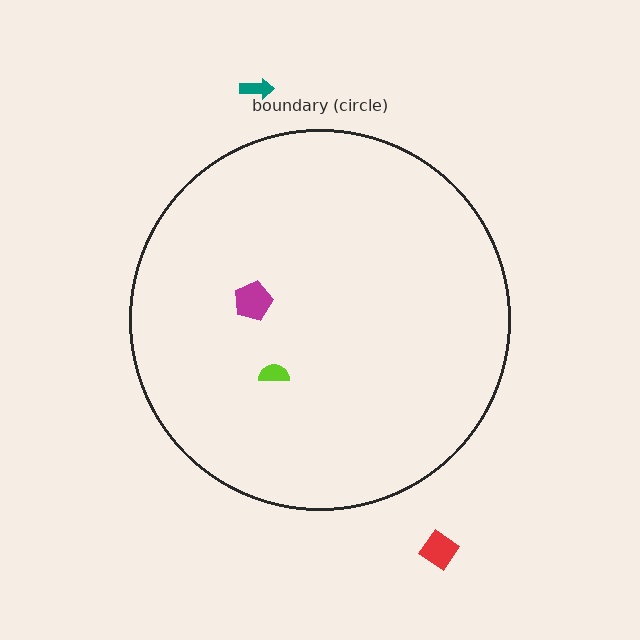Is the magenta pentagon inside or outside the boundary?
Inside.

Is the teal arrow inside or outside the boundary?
Outside.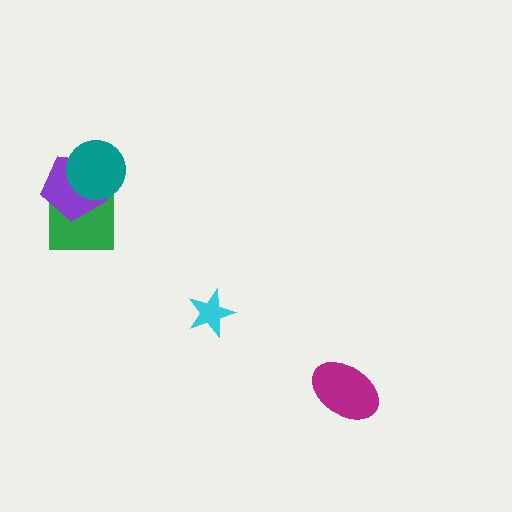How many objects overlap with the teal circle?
2 objects overlap with the teal circle.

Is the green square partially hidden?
Yes, it is partially covered by another shape.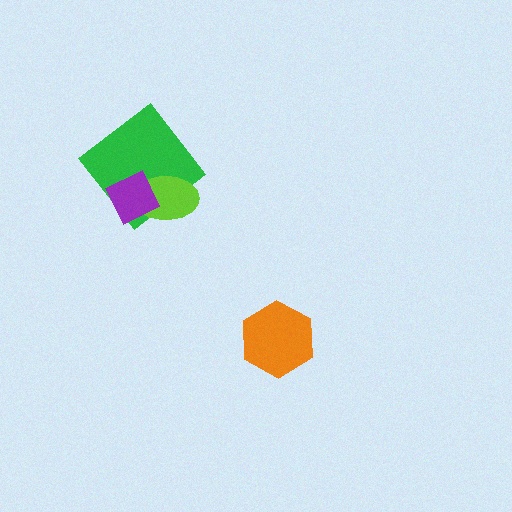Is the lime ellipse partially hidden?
Yes, it is partially covered by another shape.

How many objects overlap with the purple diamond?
2 objects overlap with the purple diamond.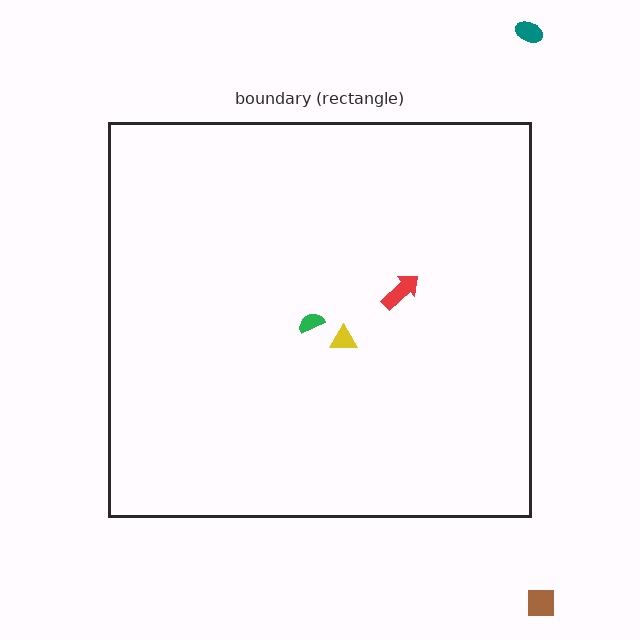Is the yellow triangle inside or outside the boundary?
Inside.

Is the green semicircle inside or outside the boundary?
Inside.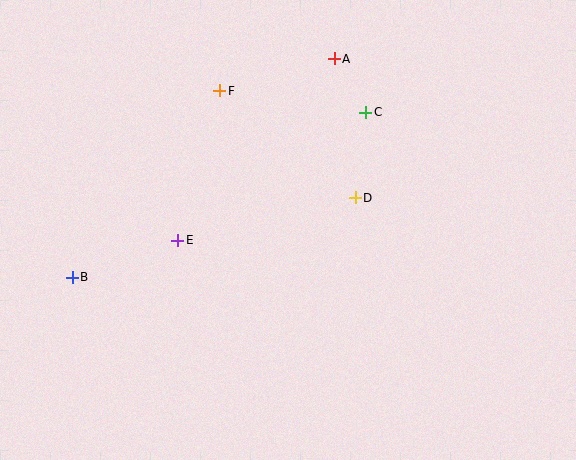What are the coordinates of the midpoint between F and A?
The midpoint between F and A is at (277, 75).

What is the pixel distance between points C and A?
The distance between C and A is 62 pixels.